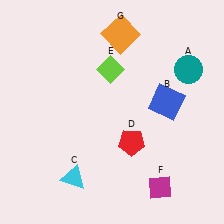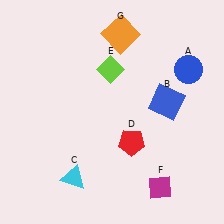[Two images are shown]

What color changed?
The circle (A) changed from teal in Image 1 to blue in Image 2.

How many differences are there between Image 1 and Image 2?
There is 1 difference between the two images.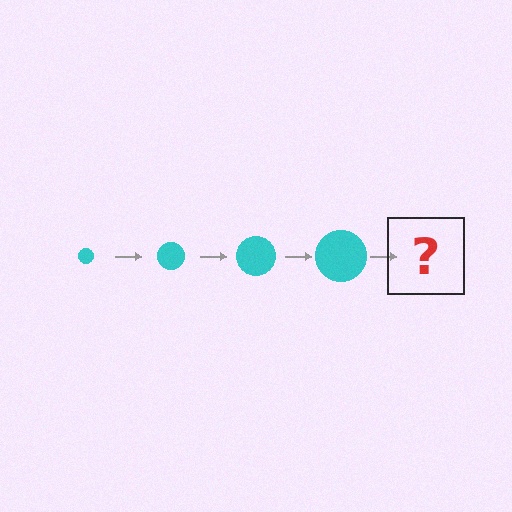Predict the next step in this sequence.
The next step is a cyan circle, larger than the previous one.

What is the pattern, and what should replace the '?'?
The pattern is that the circle gets progressively larger each step. The '?' should be a cyan circle, larger than the previous one.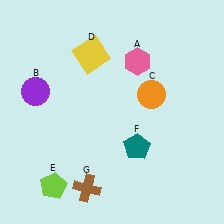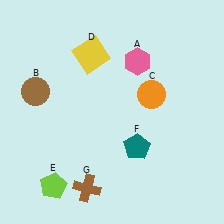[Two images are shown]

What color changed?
The circle (B) changed from purple in Image 1 to brown in Image 2.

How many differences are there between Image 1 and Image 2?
There is 1 difference between the two images.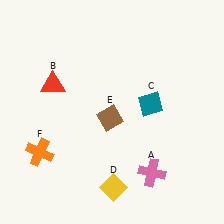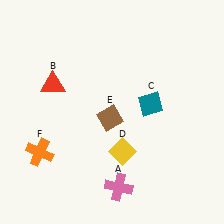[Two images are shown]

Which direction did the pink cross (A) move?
The pink cross (A) moved left.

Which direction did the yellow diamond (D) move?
The yellow diamond (D) moved up.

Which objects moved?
The objects that moved are: the pink cross (A), the yellow diamond (D).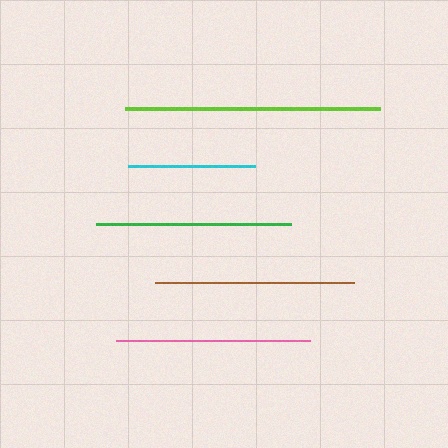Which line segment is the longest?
The lime line is the longest at approximately 255 pixels.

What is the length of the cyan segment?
The cyan segment is approximately 127 pixels long.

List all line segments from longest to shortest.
From longest to shortest: lime, brown, green, pink, cyan.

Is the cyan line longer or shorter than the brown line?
The brown line is longer than the cyan line.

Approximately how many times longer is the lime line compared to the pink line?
The lime line is approximately 1.3 times the length of the pink line.